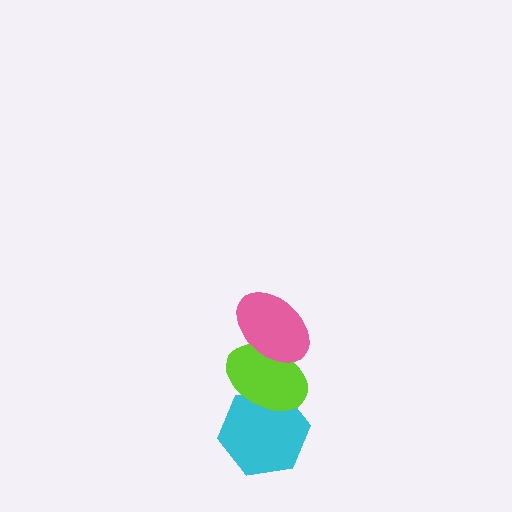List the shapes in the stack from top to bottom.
From top to bottom: the pink ellipse, the lime ellipse, the cyan hexagon.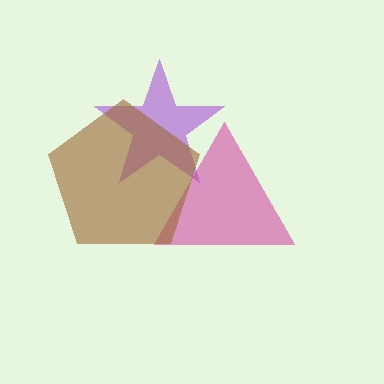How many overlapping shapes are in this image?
There are 3 overlapping shapes in the image.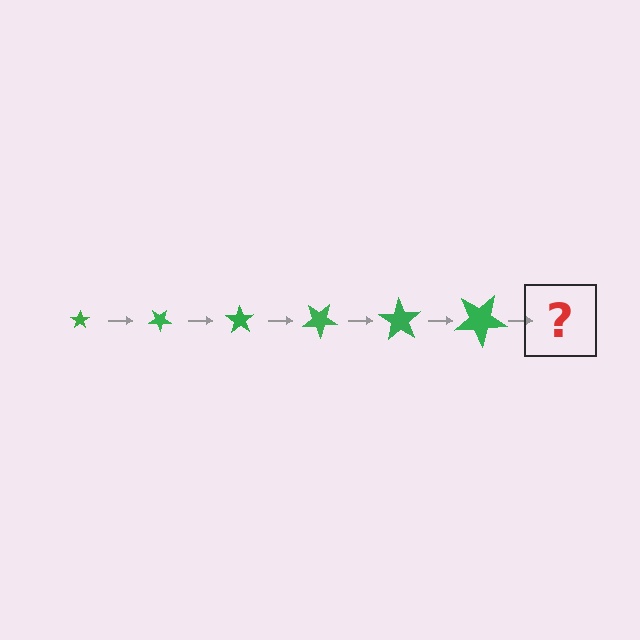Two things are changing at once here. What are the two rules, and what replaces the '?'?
The two rules are that the star grows larger each step and it rotates 35 degrees each step. The '?' should be a star, larger than the previous one and rotated 210 degrees from the start.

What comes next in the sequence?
The next element should be a star, larger than the previous one and rotated 210 degrees from the start.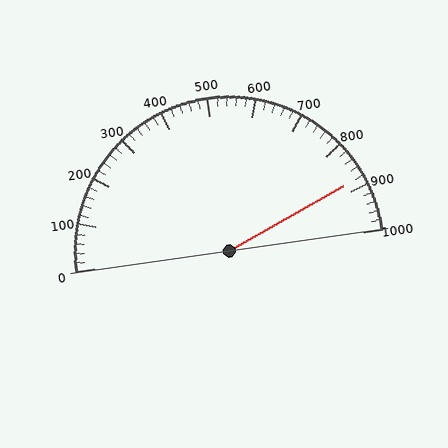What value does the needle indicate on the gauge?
The needle indicates approximately 880.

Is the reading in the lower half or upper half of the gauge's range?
The reading is in the upper half of the range (0 to 1000).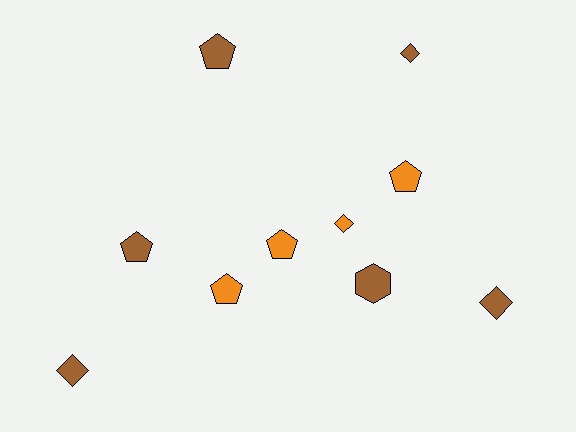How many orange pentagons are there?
There are 3 orange pentagons.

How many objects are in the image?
There are 10 objects.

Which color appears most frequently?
Brown, with 6 objects.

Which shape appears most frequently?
Pentagon, with 5 objects.